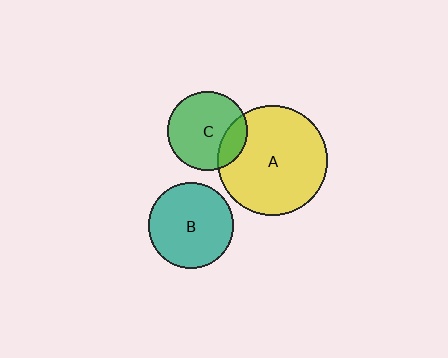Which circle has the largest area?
Circle A (yellow).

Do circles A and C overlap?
Yes.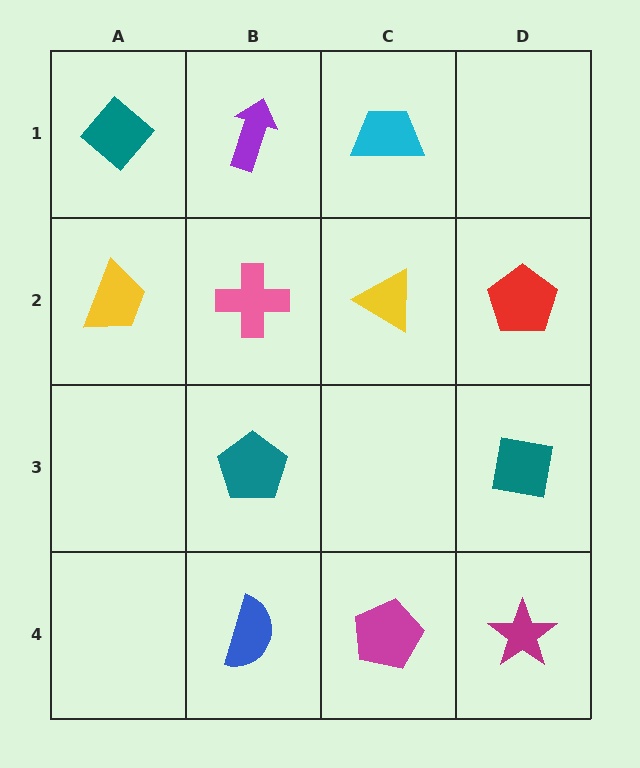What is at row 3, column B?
A teal pentagon.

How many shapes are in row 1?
3 shapes.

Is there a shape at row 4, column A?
No, that cell is empty.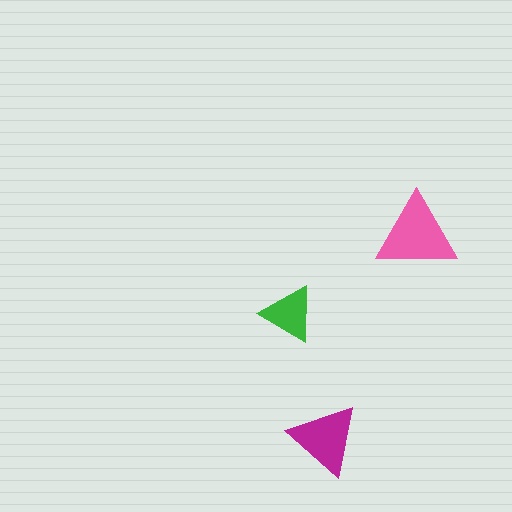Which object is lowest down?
The magenta triangle is bottommost.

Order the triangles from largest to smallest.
the pink one, the magenta one, the green one.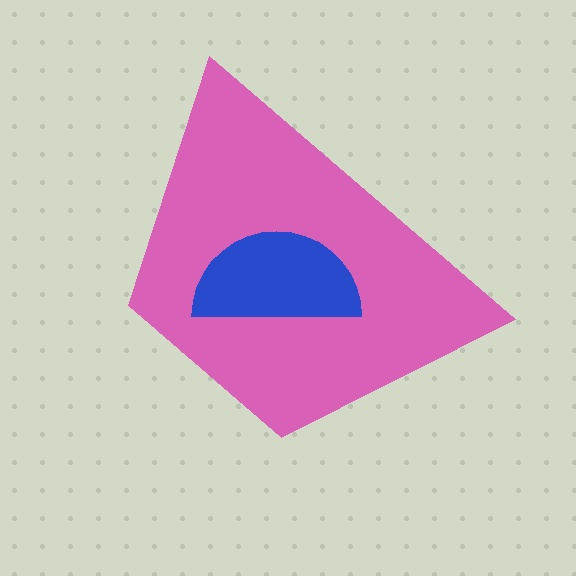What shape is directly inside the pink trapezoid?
The blue semicircle.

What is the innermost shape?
The blue semicircle.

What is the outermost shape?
The pink trapezoid.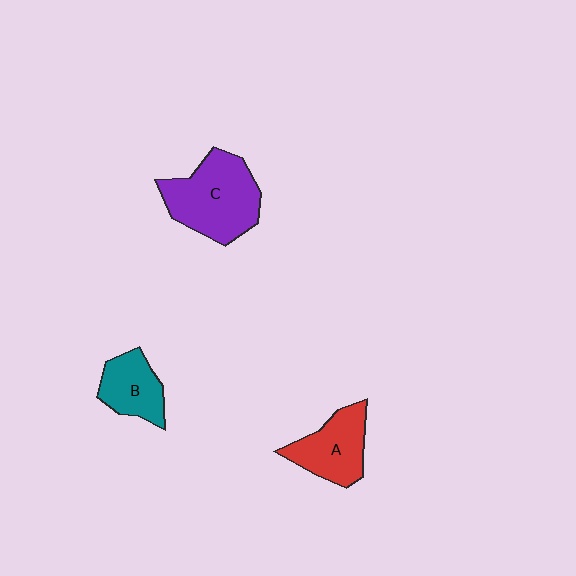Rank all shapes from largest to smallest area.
From largest to smallest: C (purple), A (red), B (teal).